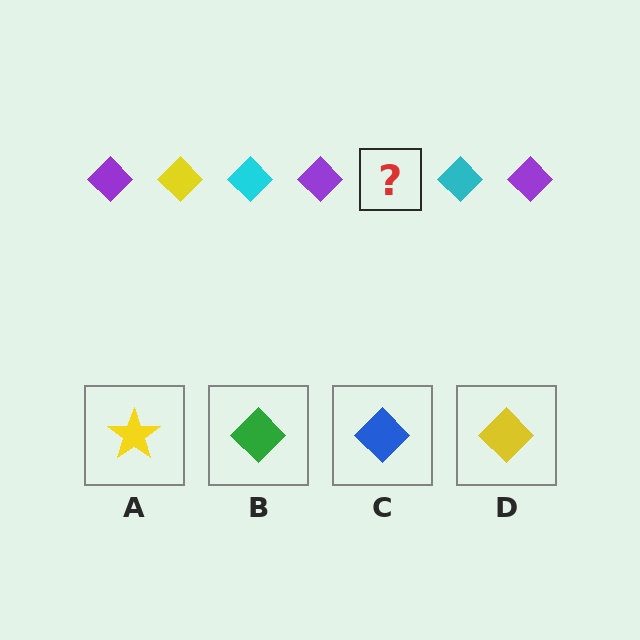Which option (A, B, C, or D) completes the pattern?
D.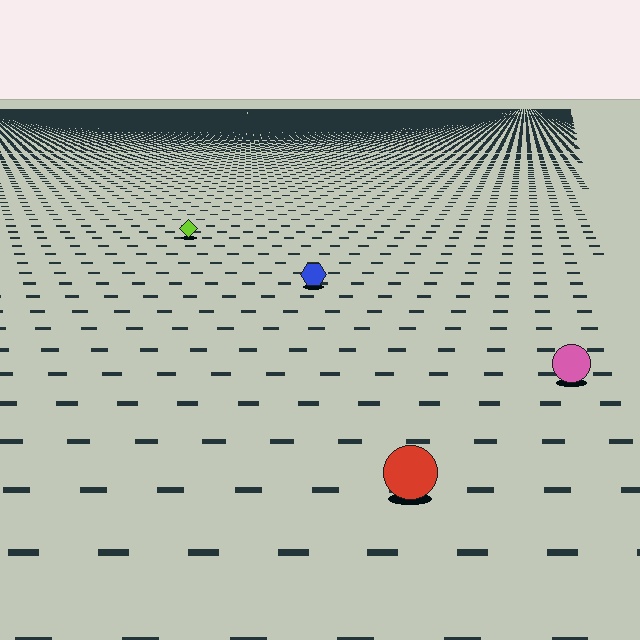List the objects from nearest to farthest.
From nearest to farthest: the red circle, the pink circle, the blue hexagon, the lime diamond.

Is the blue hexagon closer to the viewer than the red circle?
No. The red circle is closer — you can tell from the texture gradient: the ground texture is coarser near it.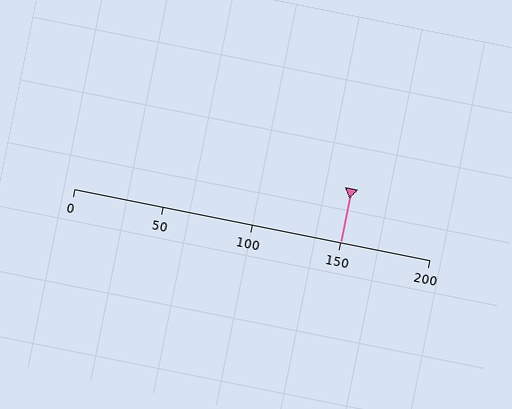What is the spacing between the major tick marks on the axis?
The major ticks are spaced 50 apart.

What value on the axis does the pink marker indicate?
The marker indicates approximately 150.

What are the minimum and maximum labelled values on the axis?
The axis runs from 0 to 200.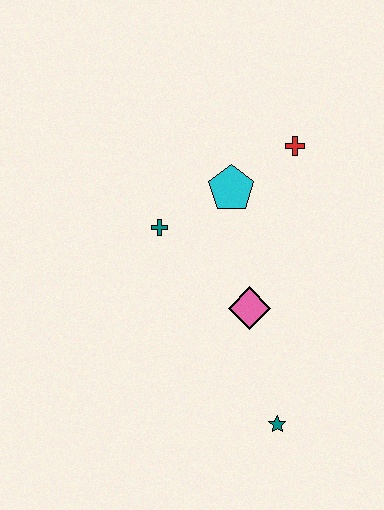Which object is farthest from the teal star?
The red cross is farthest from the teal star.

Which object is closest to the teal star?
The pink diamond is closest to the teal star.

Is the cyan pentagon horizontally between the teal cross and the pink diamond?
Yes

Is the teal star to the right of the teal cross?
Yes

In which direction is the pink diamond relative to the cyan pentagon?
The pink diamond is below the cyan pentagon.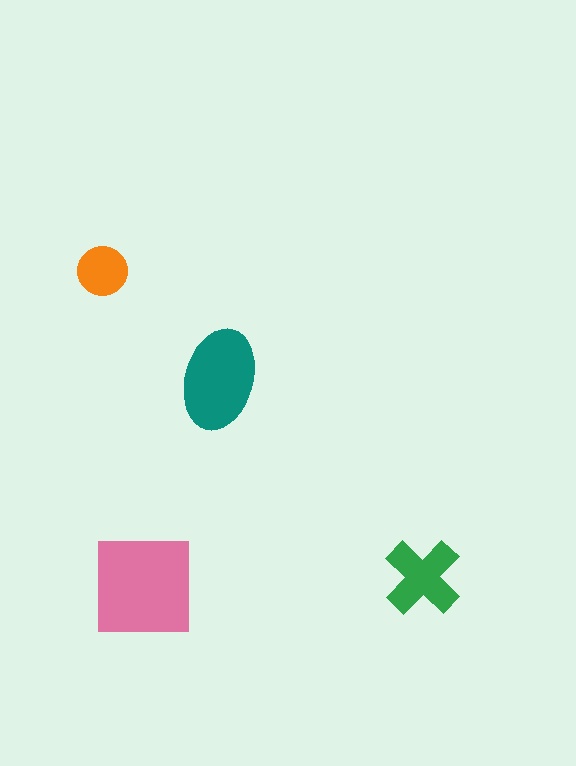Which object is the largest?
The pink square.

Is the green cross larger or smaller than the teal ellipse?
Smaller.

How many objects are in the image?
There are 4 objects in the image.